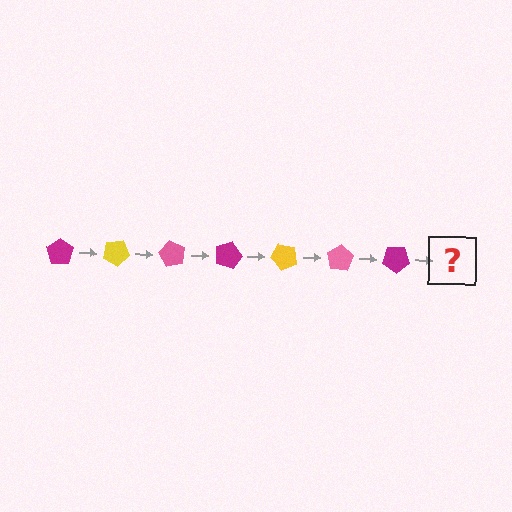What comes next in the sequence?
The next element should be a yellow pentagon, rotated 210 degrees from the start.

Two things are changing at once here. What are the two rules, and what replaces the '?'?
The two rules are that it rotates 30 degrees each step and the color cycles through magenta, yellow, and pink. The '?' should be a yellow pentagon, rotated 210 degrees from the start.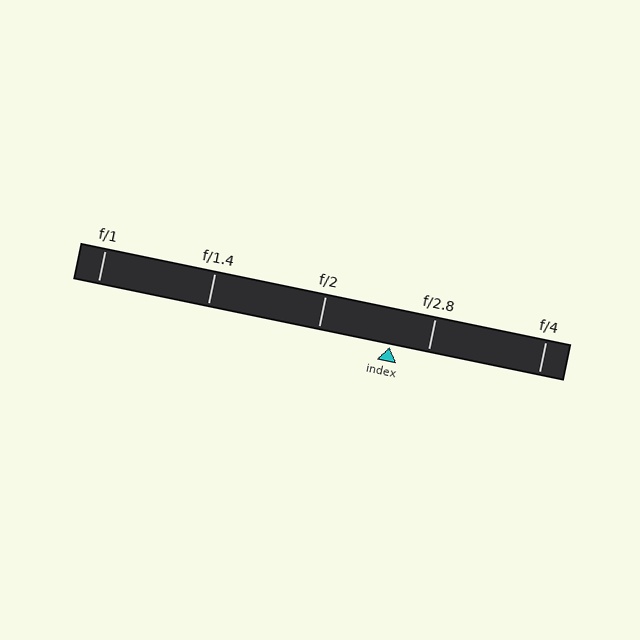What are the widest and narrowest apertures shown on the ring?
The widest aperture shown is f/1 and the narrowest is f/4.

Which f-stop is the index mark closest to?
The index mark is closest to f/2.8.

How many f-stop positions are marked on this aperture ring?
There are 5 f-stop positions marked.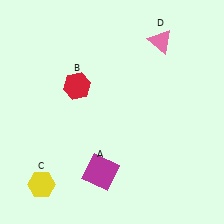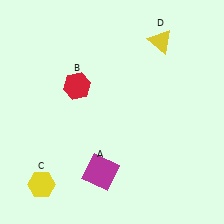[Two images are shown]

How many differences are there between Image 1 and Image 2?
There is 1 difference between the two images.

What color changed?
The triangle (D) changed from pink in Image 1 to yellow in Image 2.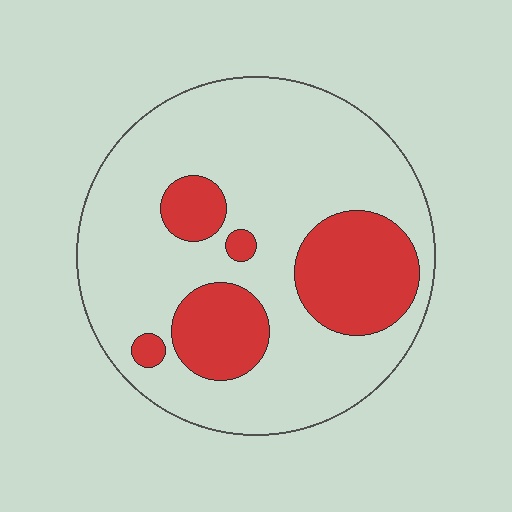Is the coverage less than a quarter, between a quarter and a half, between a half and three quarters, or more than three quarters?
Less than a quarter.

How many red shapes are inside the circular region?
5.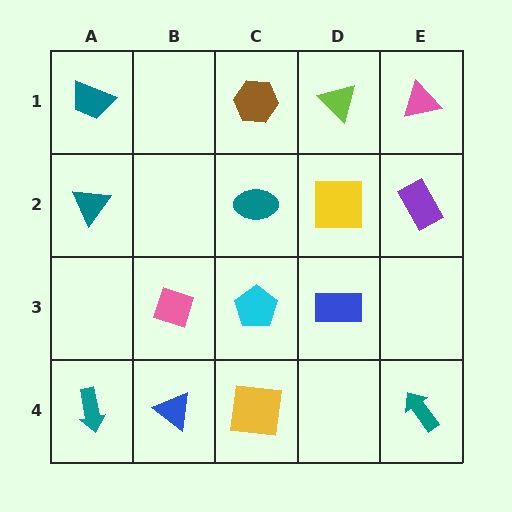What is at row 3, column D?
A blue rectangle.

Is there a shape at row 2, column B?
No, that cell is empty.